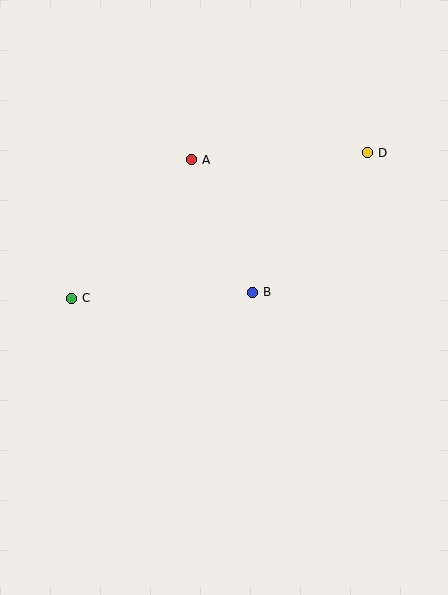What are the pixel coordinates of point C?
Point C is at (71, 298).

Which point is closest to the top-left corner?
Point A is closest to the top-left corner.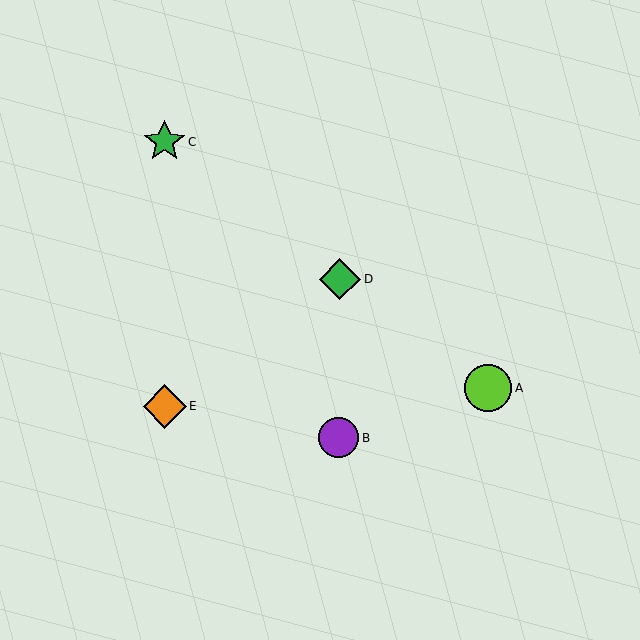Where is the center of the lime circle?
The center of the lime circle is at (488, 388).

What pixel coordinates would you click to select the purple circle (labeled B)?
Click at (338, 438) to select the purple circle B.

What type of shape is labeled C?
Shape C is a green star.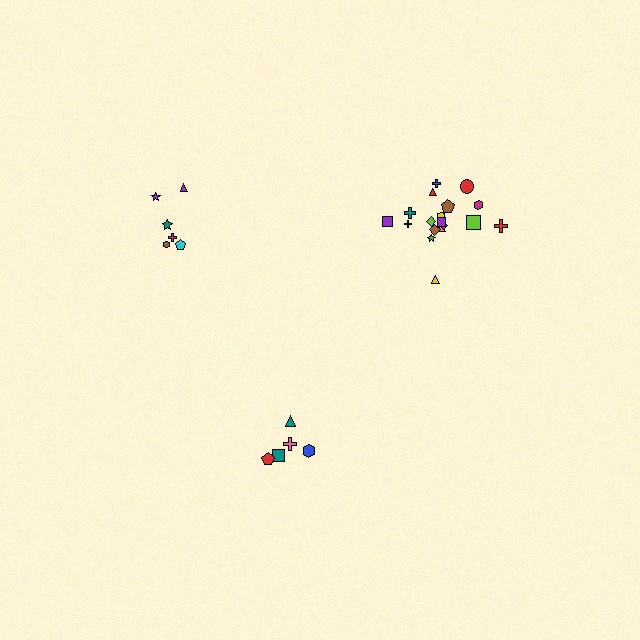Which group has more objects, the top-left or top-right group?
The top-right group.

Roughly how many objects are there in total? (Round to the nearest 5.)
Roughly 30 objects in total.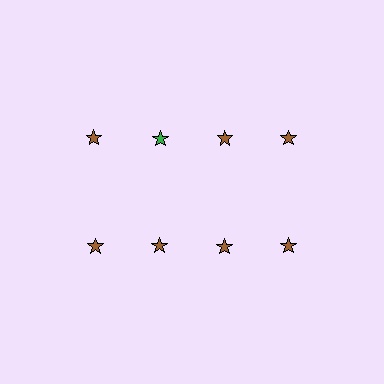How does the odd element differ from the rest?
It has a different color: green instead of brown.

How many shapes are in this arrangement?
There are 8 shapes arranged in a grid pattern.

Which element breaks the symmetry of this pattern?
The green star in the top row, second from left column breaks the symmetry. All other shapes are brown stars.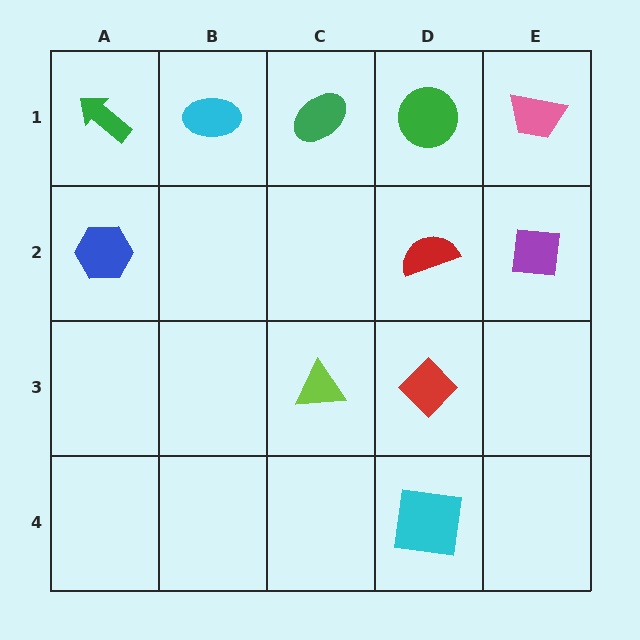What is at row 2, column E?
A purple square.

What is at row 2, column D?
A red semicircle.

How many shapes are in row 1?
5 shapes.